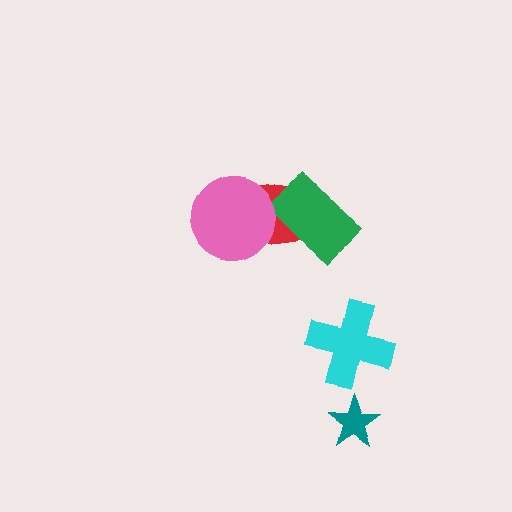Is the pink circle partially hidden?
No, no other shape covers it.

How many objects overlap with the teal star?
0 objects overlap with the teal star.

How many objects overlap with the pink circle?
1 object overlaps with the pink circle.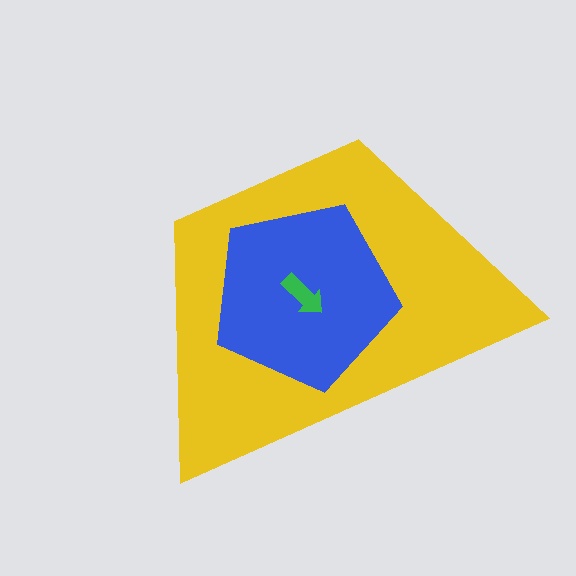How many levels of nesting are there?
3.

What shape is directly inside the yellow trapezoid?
The blue pentagon.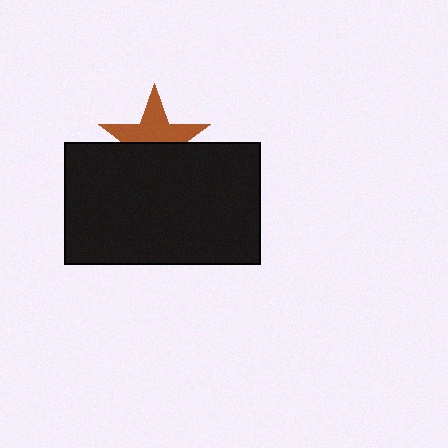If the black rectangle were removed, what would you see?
You would see the complete brown star.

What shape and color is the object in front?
The object in front is a black rectangle.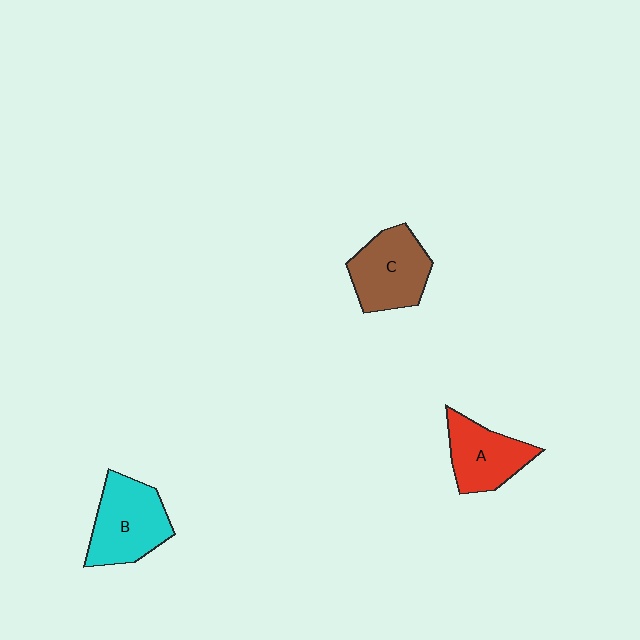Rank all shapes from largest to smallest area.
From largest to smallest: B (cyan), C (brown), A (red).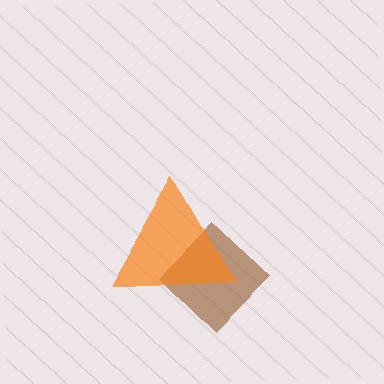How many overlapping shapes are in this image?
There are 2 overlapping shapes in the image.